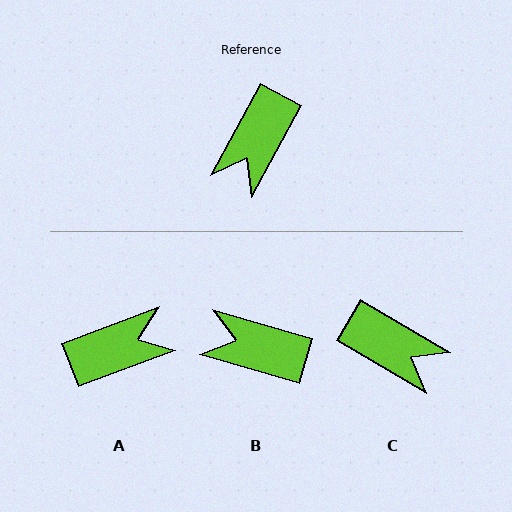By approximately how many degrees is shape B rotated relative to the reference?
Approximately 78 degrees clockwise.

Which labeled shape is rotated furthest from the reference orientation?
A, about 139 degrees away.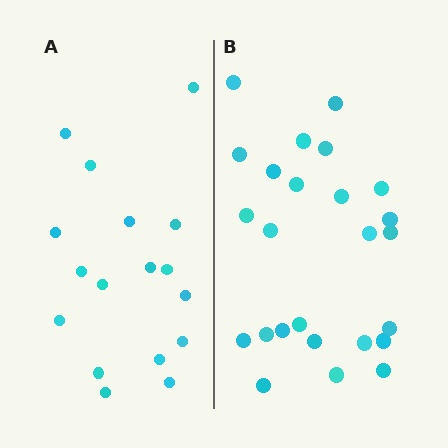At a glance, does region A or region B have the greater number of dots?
Region B (the right region) has more dots.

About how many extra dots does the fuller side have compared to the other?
Region B has roughly 8 or so more dots than region A.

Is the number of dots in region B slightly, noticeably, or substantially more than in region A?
Region B has substantially more. The ratio is roughly 1.5 to 1.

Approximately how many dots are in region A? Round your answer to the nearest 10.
About 20 dots. (The exact count is 17, which rounds to 20.)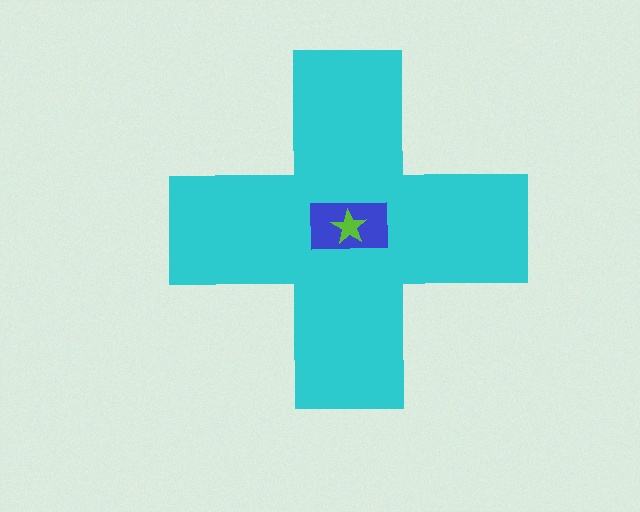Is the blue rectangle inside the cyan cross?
Yes.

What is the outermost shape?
The cyan cross.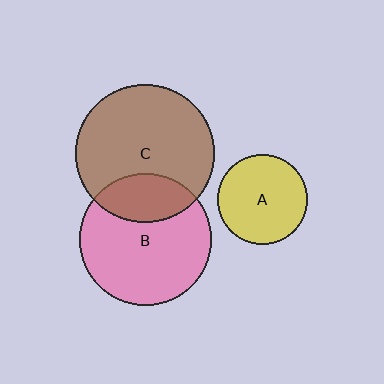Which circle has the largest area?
Circle C (brown).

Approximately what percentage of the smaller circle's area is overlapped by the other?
Approximately 25%.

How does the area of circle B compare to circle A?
Approximately 2.1 times.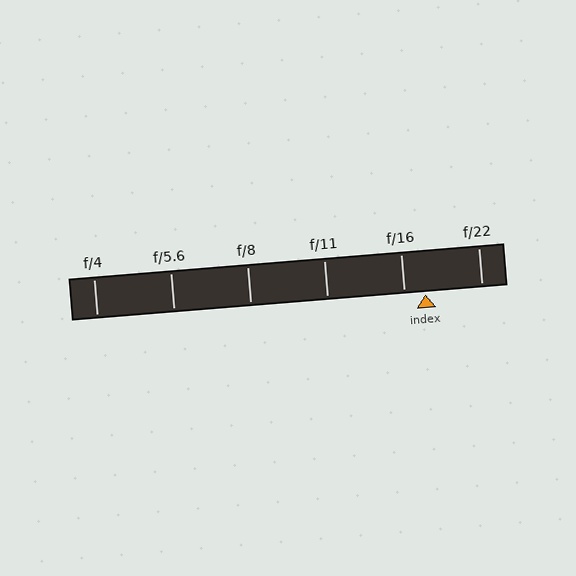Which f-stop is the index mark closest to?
The index mark is closest to f/16.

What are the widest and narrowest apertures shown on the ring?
The widest aperture shown is f/4 and the narrowest is f/22.